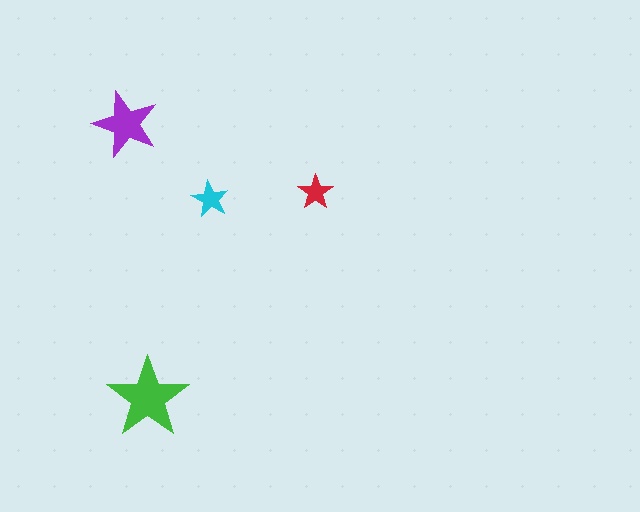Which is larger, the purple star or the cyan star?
The purple one.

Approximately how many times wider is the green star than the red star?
About 2.5 times wider.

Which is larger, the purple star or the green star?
The green one.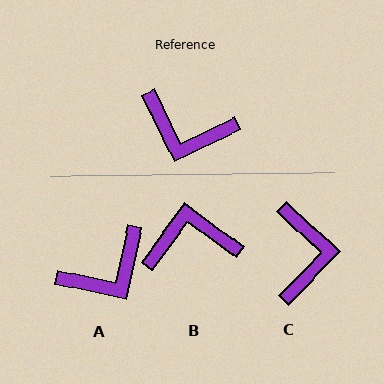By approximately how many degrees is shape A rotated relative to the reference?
Approximately 52 degrees counter-clockwise.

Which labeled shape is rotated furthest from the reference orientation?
B, about 152 degrees away.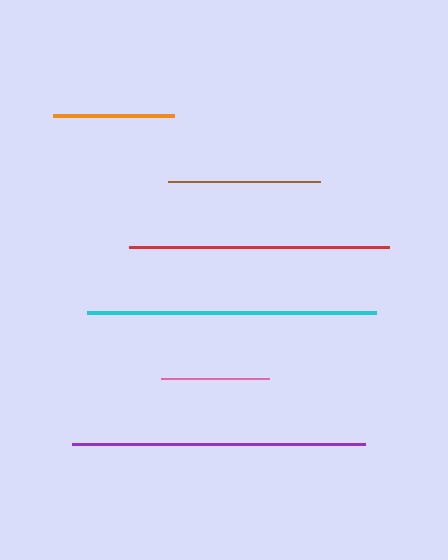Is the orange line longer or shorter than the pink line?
The orange line is longer than the pink line.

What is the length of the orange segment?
The orange segment is approximately 121 pixels long.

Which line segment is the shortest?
The pink line is the shortest at approximately 108 pixels.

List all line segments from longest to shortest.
From longest to shortest: purple, cyan, red, brown, orange, pink.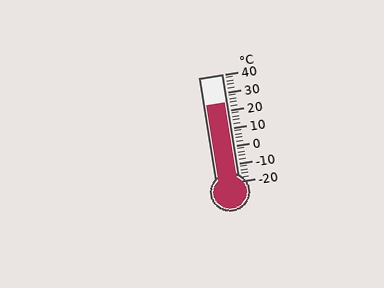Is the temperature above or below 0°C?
The temperature is above 0°C.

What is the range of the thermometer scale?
The thermometer scale ranges from -20°C to 40°C.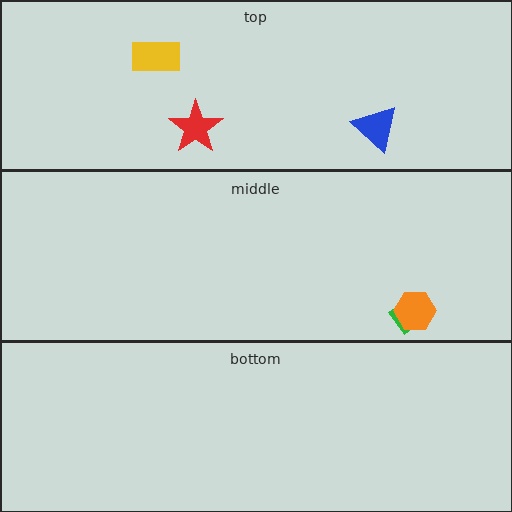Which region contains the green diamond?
The middle region.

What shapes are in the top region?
The yellow rectangle, the red star, the blue triangle.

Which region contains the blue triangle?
The top region.